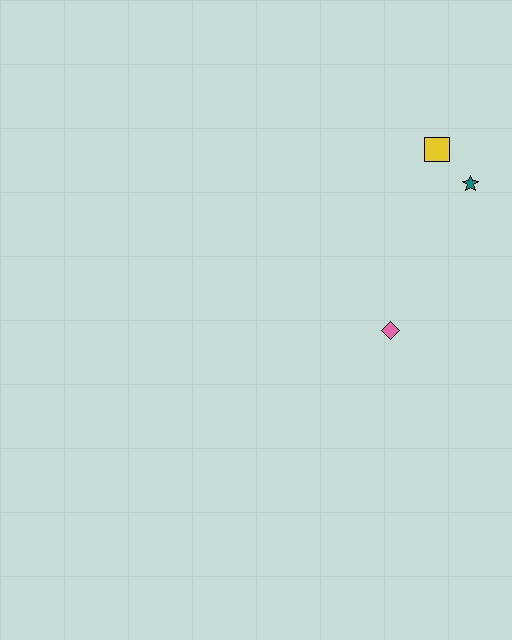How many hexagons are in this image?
There are no hexagons.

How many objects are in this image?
There are 3 objects.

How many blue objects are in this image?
There are no blue objects.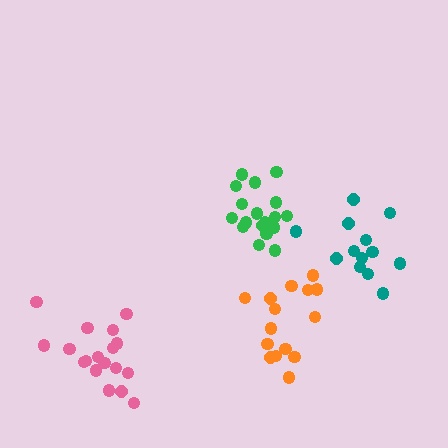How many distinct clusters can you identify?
There are 4 distinct clusters.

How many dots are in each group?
Group 1: 18 dots, Group 2: 18 dots, Group 3: 13 dots, Group 4: 15 dots (64 total).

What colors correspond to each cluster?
The clusters are colored: green, pink, teal, orange.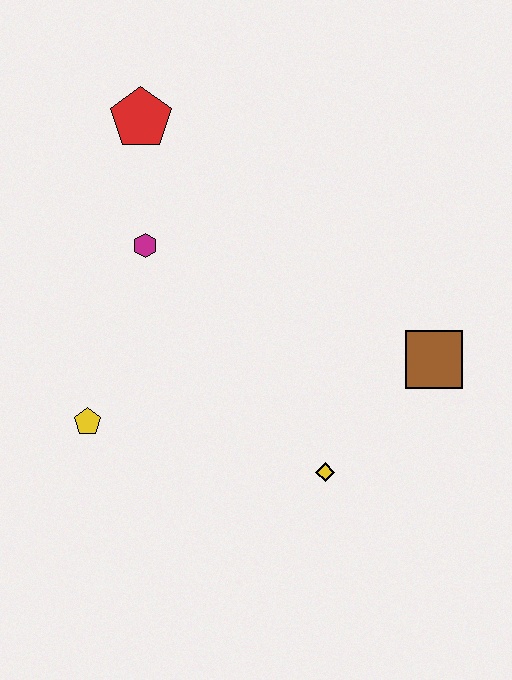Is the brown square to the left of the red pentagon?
No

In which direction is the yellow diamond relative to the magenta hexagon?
The yellow diamond is below the magenta hexagon.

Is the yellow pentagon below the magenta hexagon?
Yes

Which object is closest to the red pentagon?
The magenta hexagon is closest to the red pentagon.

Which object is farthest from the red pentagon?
The yellow diamond is farthest from the red pentagon.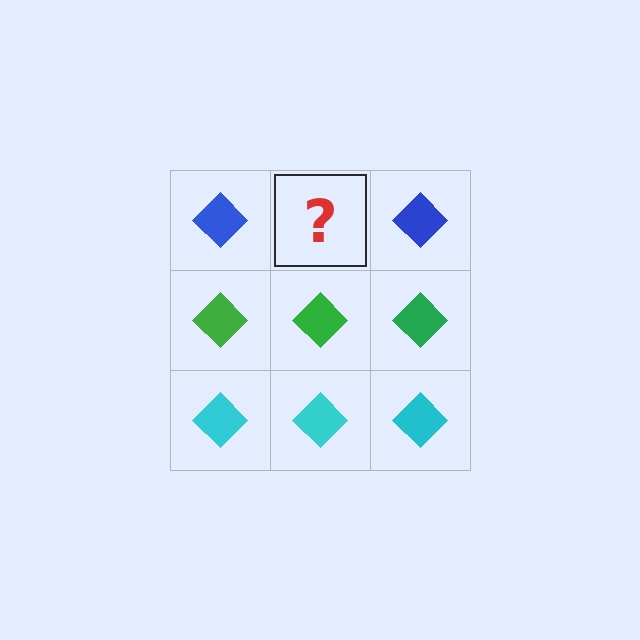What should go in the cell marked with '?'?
The missing cell should contain a blue diamond.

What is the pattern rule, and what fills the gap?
The rule is that each row has a consistent color. The gap should be filled with a blue diamond.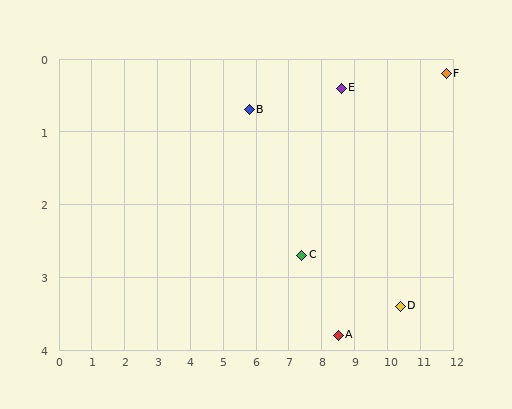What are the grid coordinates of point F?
Point F is at approximately (11.8, 0.2).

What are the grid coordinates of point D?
Point D is at approximately (10.4, 3.4).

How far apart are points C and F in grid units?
Points C and F are about 5.1 grid units apart.